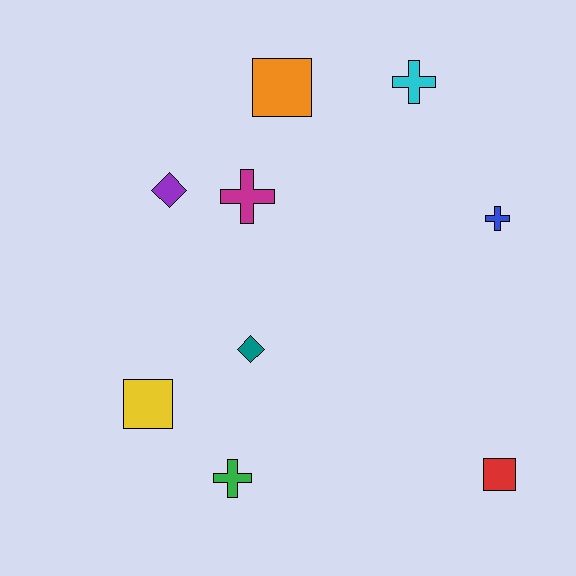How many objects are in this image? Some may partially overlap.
There are 9 objects.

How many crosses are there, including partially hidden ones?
There are 4 crosses.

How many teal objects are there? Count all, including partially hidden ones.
There is 1 teal object.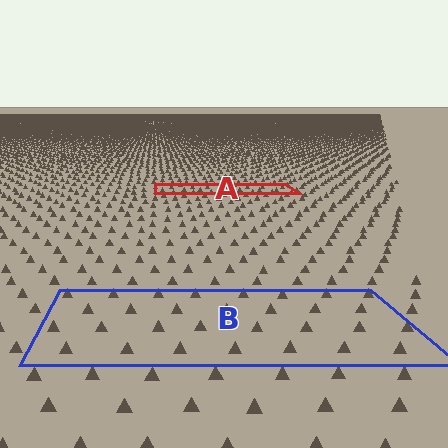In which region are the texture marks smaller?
The texture marks are smaller in region A, because it is farther away.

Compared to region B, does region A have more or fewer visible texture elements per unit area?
Region A has more texture elements per unit area — they are packed more densely because it is farther away.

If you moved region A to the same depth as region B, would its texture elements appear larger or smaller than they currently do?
They would appear larger. At a closer depth, the same texture elements are projected at a bigger on-screen size.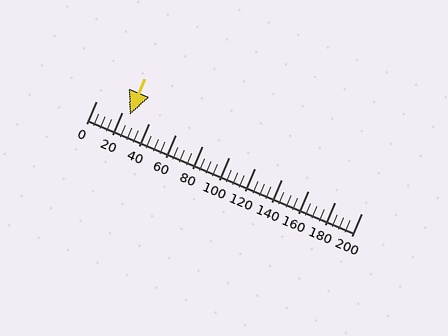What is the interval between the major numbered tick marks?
The major tick marks are spaced 20 units apart.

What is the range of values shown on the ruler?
The ruler shows values from 0 to 200.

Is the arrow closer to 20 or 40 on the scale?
The arrow is closer to 20.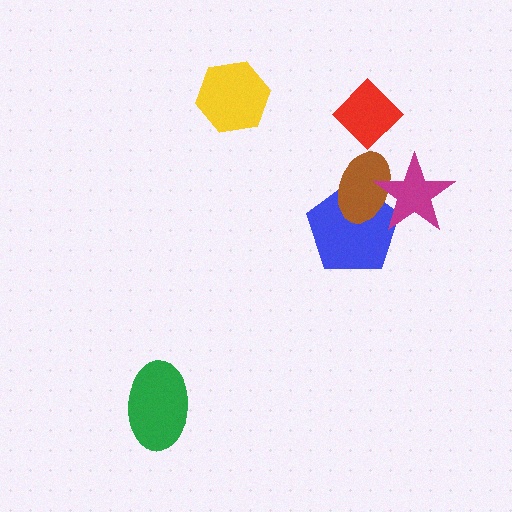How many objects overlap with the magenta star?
2 objects overlap with the magenta star.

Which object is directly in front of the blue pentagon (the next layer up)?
The brown ellipse is directly in front of the blue pentagon.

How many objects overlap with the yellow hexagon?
0 objects overlap with the yellow hexagon.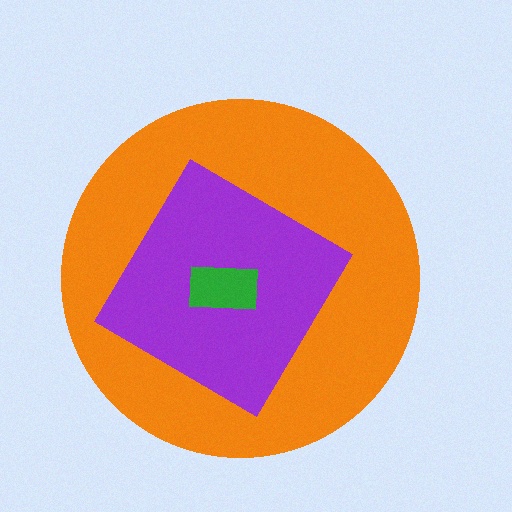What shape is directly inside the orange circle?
The purple diamond.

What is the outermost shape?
The orange circle.